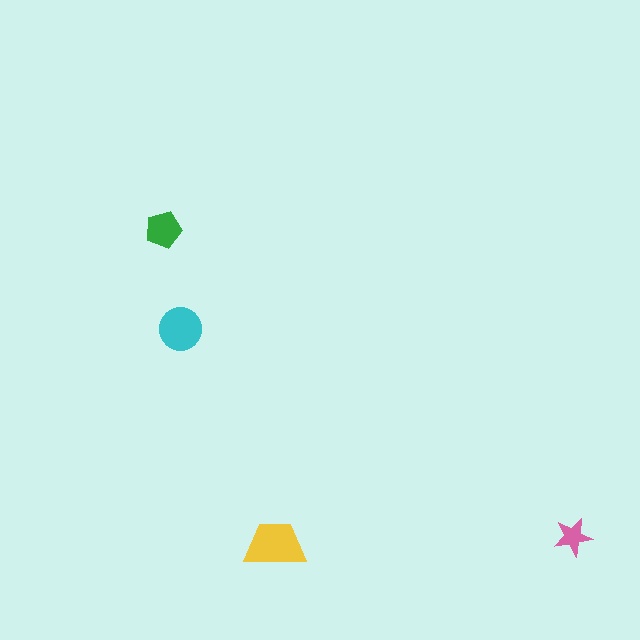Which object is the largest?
The yellow trapezoid.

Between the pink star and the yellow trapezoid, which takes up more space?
The yellow trapezoid.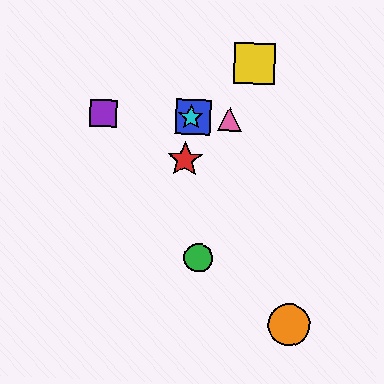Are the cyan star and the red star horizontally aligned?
No, the cyan star is at y≈117 and the red star is at y≈160.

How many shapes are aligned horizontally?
4 shapes (the blue square, the purple square, the cyan star, the pink triangle) are aligned horizontally.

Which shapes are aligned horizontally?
The blue square, the purple square, the cyan star, the pink triangle are aligned horizontally.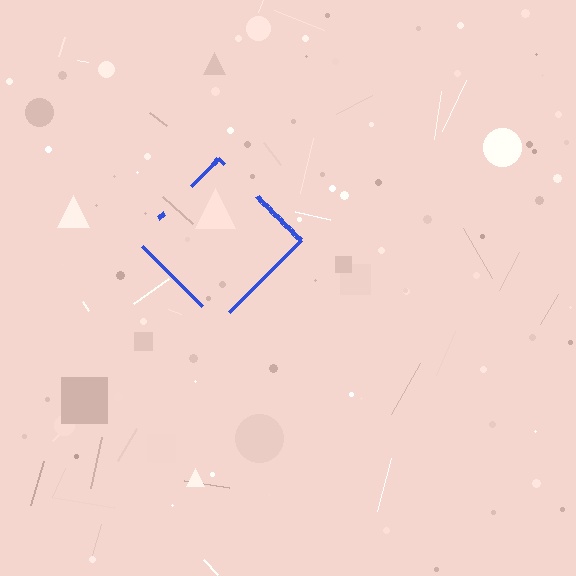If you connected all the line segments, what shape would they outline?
They would outline a diamond.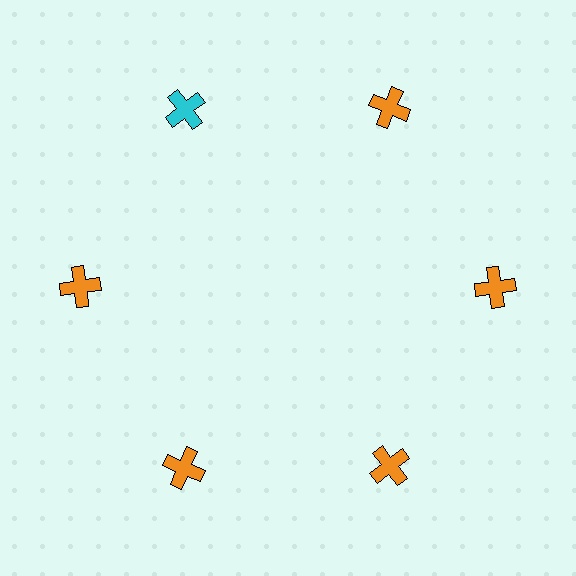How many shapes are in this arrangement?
There are 6 shapes arranged in a ring pattern.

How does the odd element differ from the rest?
It has a different color: cyan instead of orange.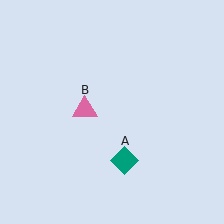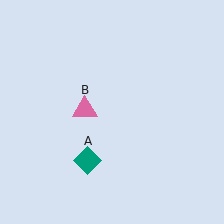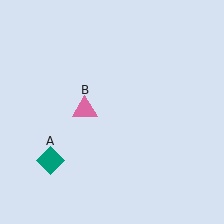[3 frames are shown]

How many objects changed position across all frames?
1 object changed position: teal diamond (object A).